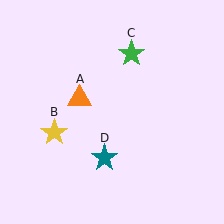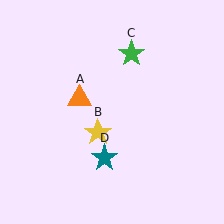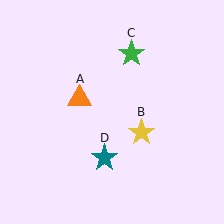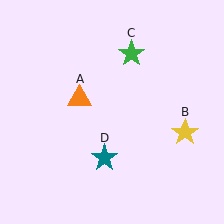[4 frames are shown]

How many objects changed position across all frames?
1 object changed position: yellow star (object B).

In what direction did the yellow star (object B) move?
The yellow star (object B) moved right.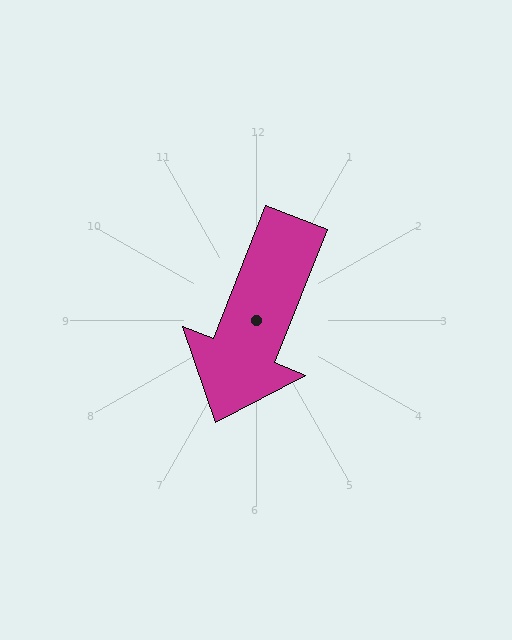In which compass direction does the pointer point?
South.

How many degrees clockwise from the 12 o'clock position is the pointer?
Approximately 202 degrees.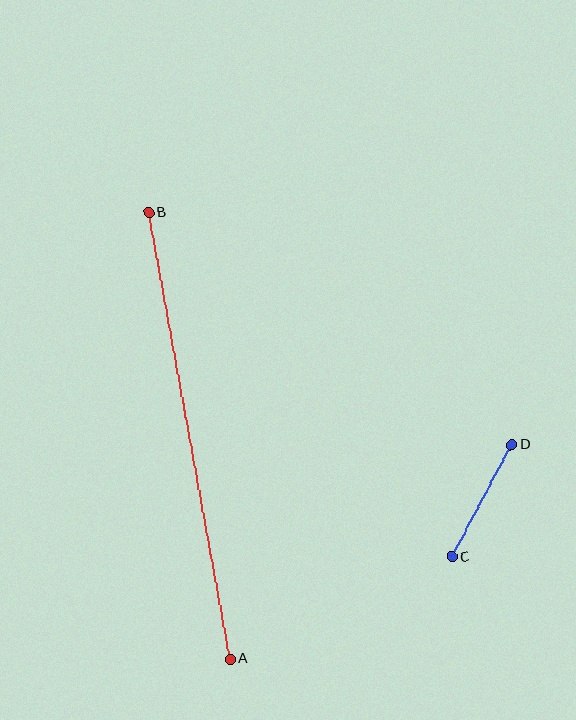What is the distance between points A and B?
The distance is approximately 454 pixels.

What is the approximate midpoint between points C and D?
The midpoint is at approximately (482, 501) pixels.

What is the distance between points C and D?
The distance is approximately 127 pixels.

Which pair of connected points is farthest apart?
Points A and B are farthest apart.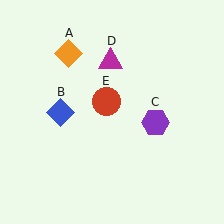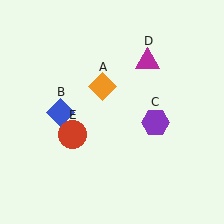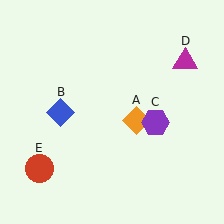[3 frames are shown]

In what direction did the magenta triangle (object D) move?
The magenta triangle (object D) moved right.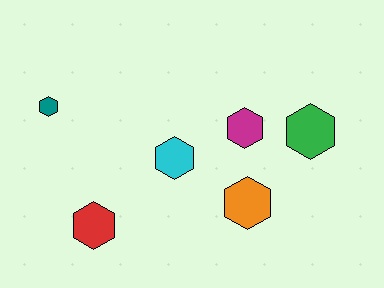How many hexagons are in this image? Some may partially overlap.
There are 6 hexagons.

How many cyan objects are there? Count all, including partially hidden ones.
There is 1 cyan object.